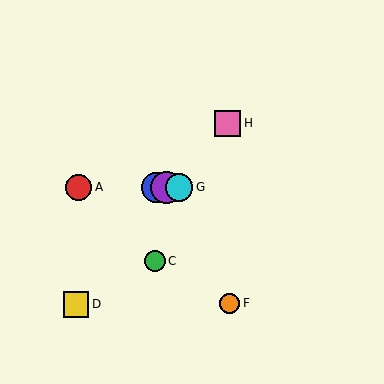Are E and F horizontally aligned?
No, E is at y≈187 and F is at y≈303.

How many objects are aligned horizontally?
4 objects (A, B, E, G) are aligned horizontally.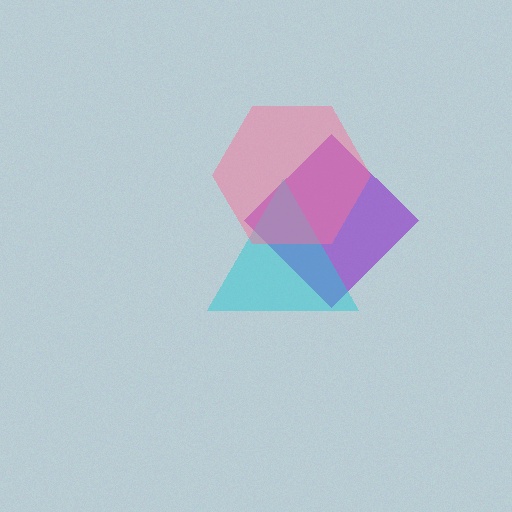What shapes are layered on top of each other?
The layered shapes are: a purple diamond, a cyan triangle, a pink hexagon.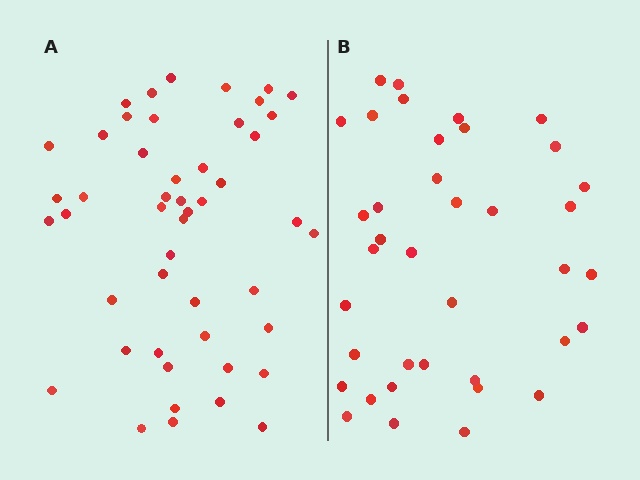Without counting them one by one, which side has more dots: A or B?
Region A (the left region) has more dots.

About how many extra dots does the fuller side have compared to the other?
Region A has roughly 10 or so more dots than region B.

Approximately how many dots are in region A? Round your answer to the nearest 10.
About 50 dots. (The exact count is 48, which rounds to 50.)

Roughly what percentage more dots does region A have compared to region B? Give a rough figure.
About 25% more.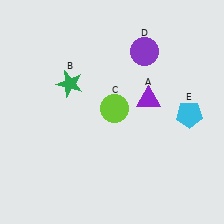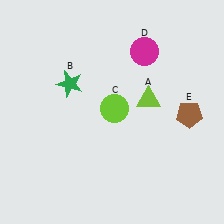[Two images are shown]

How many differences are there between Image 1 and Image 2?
There are 3 differences between the two images.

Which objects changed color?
A changed from purple to lime. D changed from purple to magenta. E changed from cyan to brown.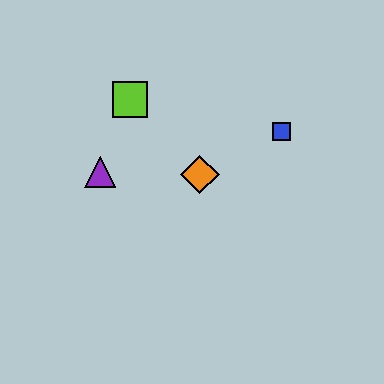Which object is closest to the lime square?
The purple triangle is closest to the lime square.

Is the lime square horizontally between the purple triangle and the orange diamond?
Yes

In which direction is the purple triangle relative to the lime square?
The purple triangle is below the lime square.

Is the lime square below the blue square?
No